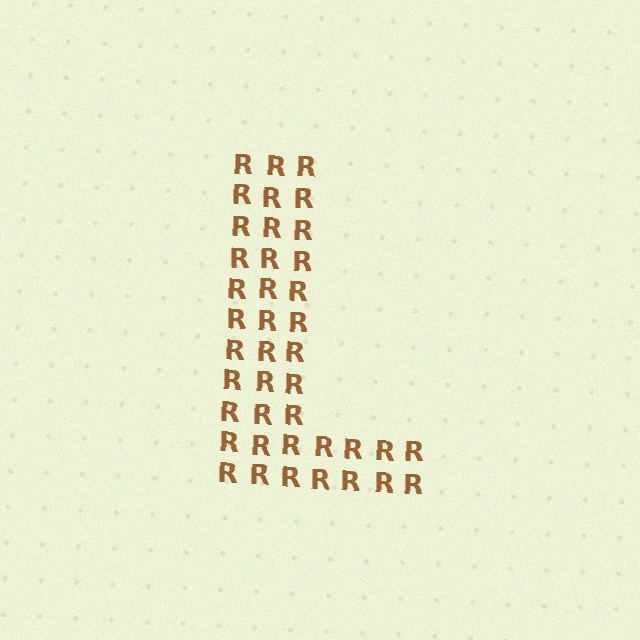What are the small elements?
The small elements are letter R's.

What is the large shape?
The large shape is the letter L.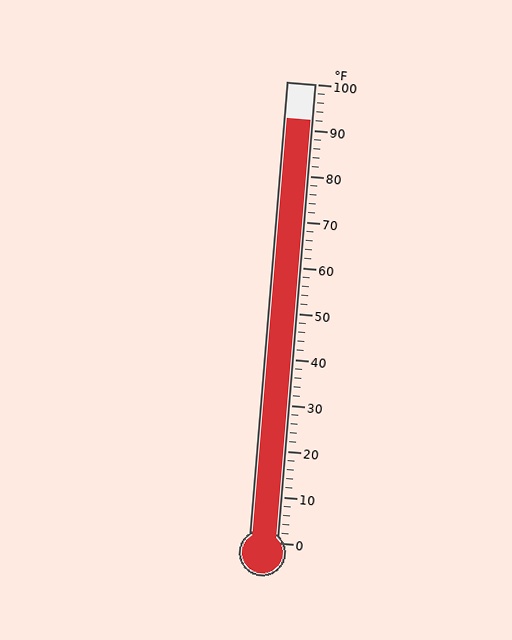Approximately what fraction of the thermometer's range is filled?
The thermometer is filled to approximately 90% of its range.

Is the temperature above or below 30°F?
The temperature is above 30°F.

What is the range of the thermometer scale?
The thermometer scale ranges from 0°F to 100°F.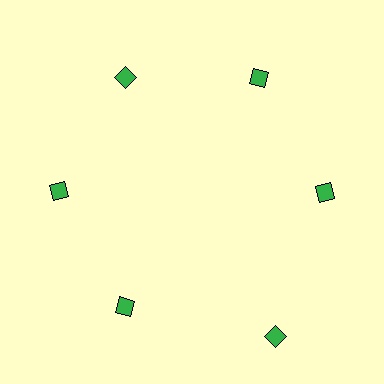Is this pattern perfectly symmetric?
No. The 6 green diamonds are arranged in a ring, but one element near the 5 o'clock position is pushed outward from the center, breaking the 6-fold rotational symmetry.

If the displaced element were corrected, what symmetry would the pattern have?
It would have 6-fold rotational symmetry — the pattern would map onto itself every 60 degrees.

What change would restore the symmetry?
The symmetry would be restored by moving it inward, back onto the ring so that all 6 diamonds sit at equal angles and equal distance from the center.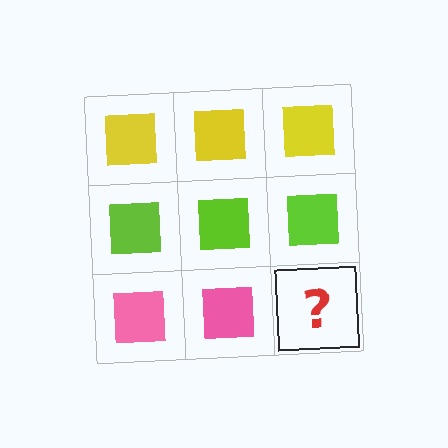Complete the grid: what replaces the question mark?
The question mark should be replaced with a pink square.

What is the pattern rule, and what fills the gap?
The rule is that each row has a consistent color. The gap should be filled with a pink square.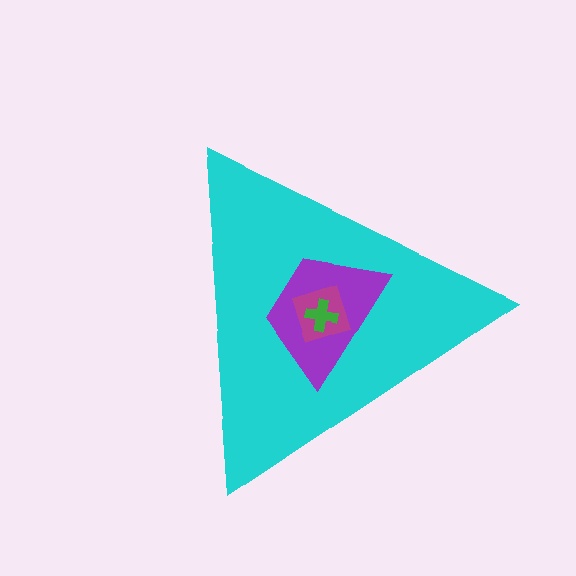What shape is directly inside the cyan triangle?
The purple trapezoid.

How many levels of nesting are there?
4.